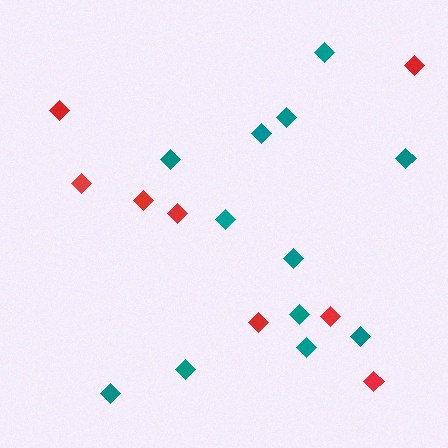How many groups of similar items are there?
There are 2 groups: one group of red diamonds (8) and one group of teal diamonds (12).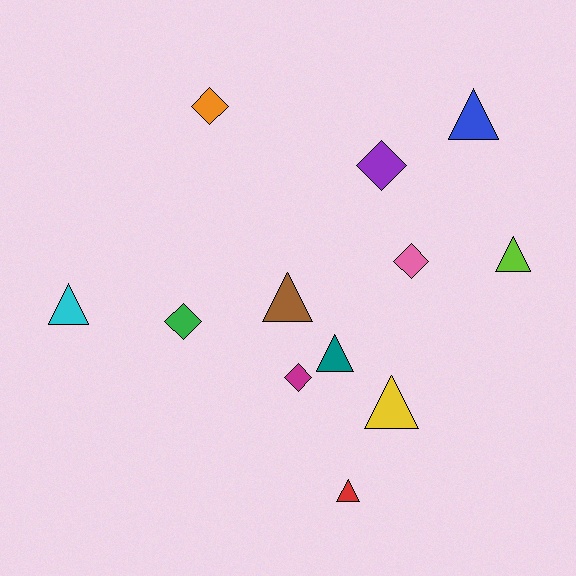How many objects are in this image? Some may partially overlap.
There are 12 objects.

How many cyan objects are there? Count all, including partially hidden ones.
There is 1 cyan object.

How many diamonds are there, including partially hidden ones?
There are 5 diamonds.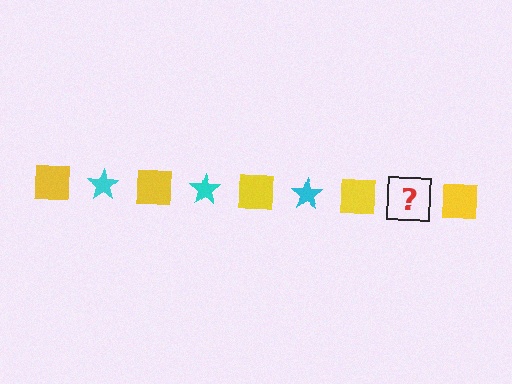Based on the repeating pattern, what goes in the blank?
The blank should be a cyan star.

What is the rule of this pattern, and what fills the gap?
The rule is that the pattern alternates between yellow square and cyan star. The gap should be filled with a cyan star.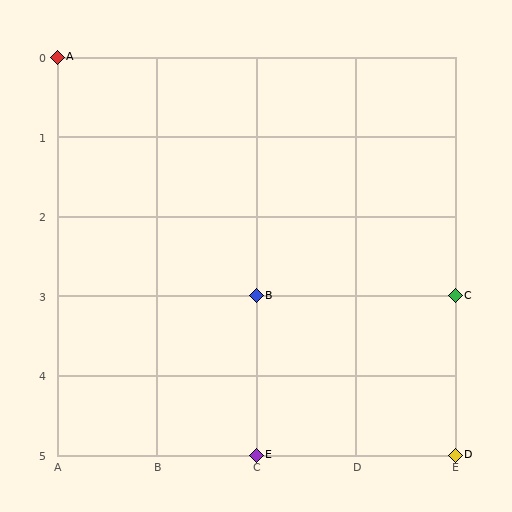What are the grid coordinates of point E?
Point E is at grid coordinates (C, 5).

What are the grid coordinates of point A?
Point A is at grid coordinates (A, 0).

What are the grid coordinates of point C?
Point C is at grid coordinates (E, 3).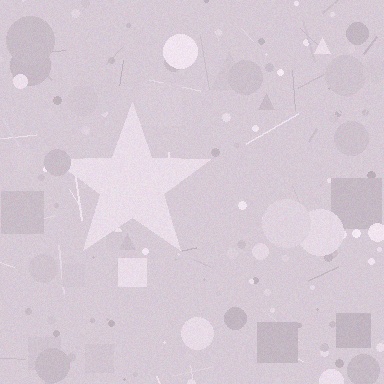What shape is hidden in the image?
A star is hidden in the image.